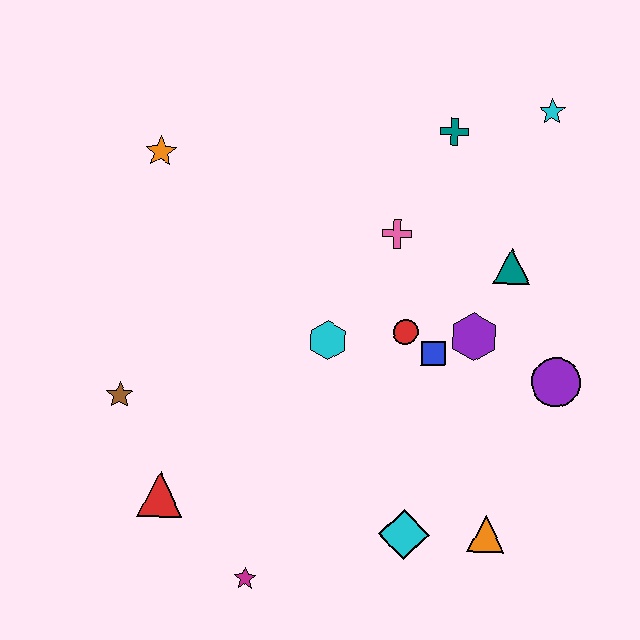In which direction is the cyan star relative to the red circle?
The cyan star is above the red circle.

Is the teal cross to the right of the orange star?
Yes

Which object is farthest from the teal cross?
The magenta star is farthest from the teal cross.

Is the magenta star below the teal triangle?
Yes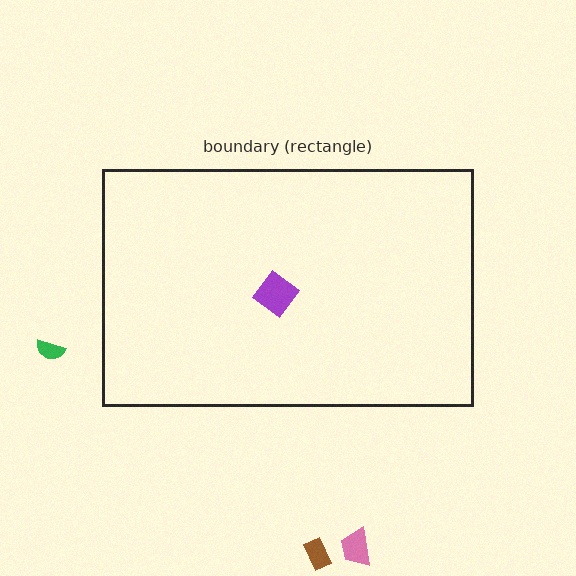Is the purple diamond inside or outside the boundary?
Inside.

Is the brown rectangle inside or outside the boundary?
Outside.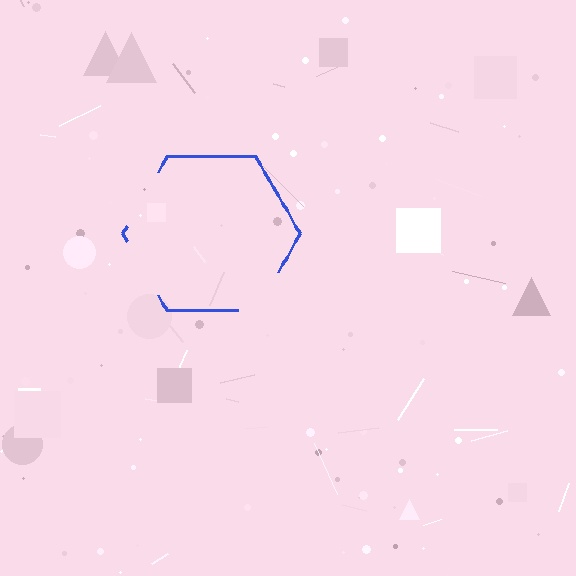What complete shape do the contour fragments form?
The contour fragments form a hexagon.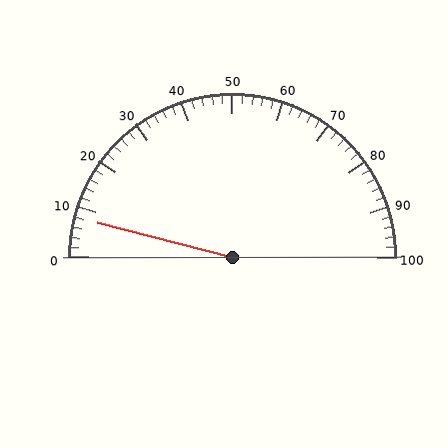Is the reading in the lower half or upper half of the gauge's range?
The reading is in the lower half of the range (0 to 100).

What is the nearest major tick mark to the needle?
The nearest major tick mark is 10.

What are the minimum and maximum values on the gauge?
The gauge ranges from 0 to 100.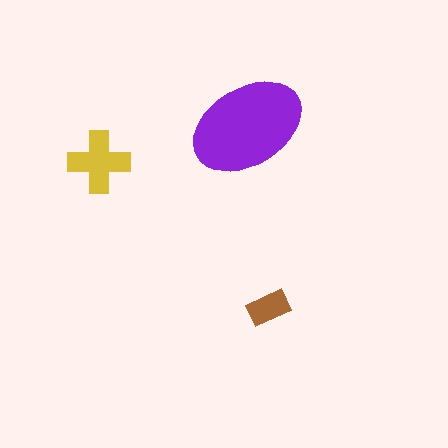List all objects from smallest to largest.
The brown rectangle, the yellow cross, the purple ellipse.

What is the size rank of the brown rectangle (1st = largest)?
3rd.